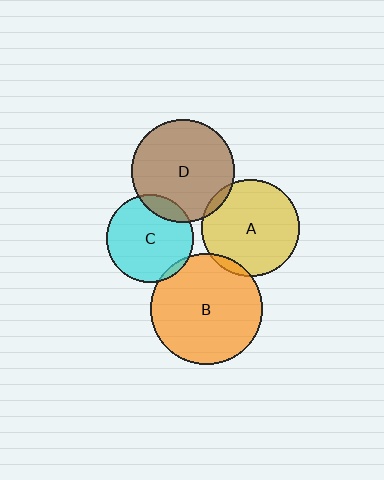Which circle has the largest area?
Circle B (orange).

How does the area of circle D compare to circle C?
Approximately 1.4 times.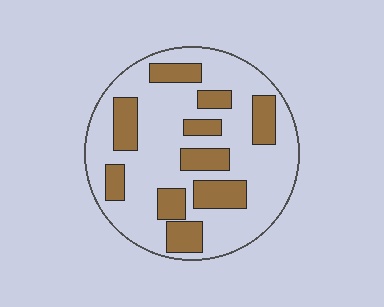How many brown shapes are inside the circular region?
10.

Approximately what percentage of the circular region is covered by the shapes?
Approximately 30%.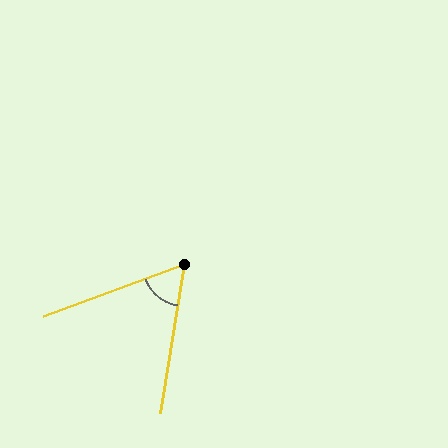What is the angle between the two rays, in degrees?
Approximately 61 degrees.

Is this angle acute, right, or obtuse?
It is acute.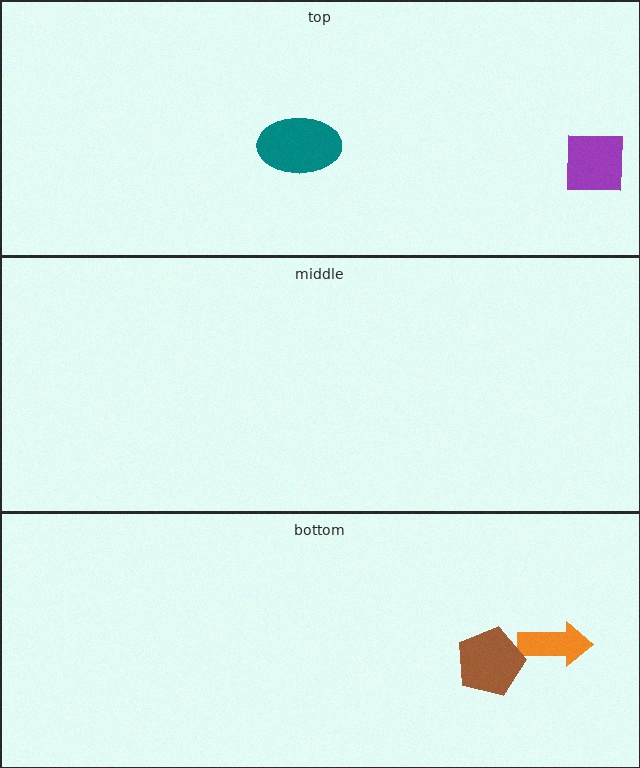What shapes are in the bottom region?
The orange arrow, the brown pentagon.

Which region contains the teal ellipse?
The top region.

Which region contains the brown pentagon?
The bottom region.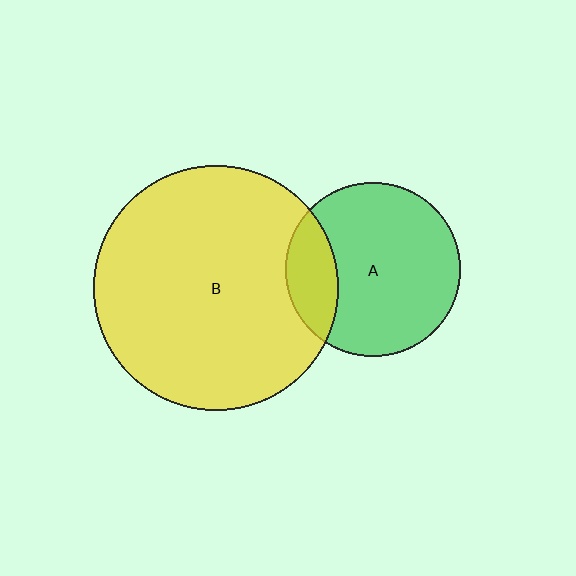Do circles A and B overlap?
Yes.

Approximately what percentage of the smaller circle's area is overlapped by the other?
Approximately 20%.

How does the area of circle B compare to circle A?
Approximately 2.0 times.